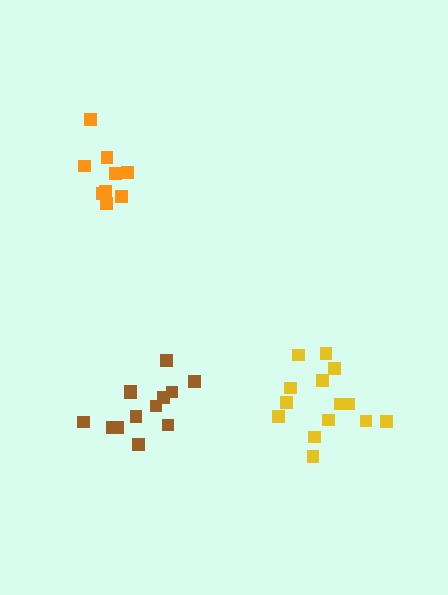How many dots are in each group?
Group 1: 9 dots, Group 2: 14 dots, Group 3: 14 dots (37 total).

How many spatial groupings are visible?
There are 3 spatial groupings.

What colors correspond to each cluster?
The clusters are colored: orange, yellow, brown.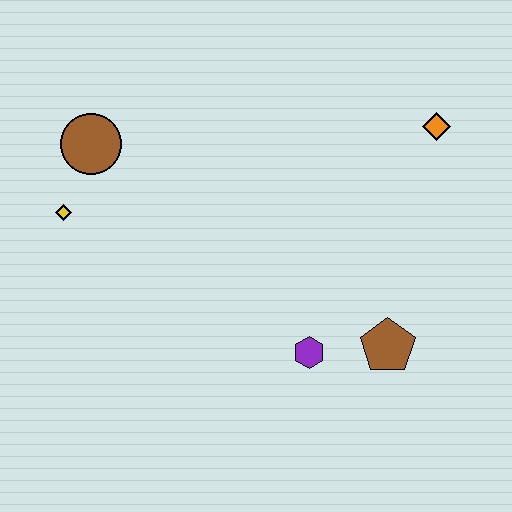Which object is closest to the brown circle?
The yellow diamond is closest to the brown circle.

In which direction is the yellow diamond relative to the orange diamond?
The yellow diamond is to the left of the orange diamond.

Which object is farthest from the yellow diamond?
The orange diamond is farthest from the yellow diamond.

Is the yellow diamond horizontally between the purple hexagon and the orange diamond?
No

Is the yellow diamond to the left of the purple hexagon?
Yes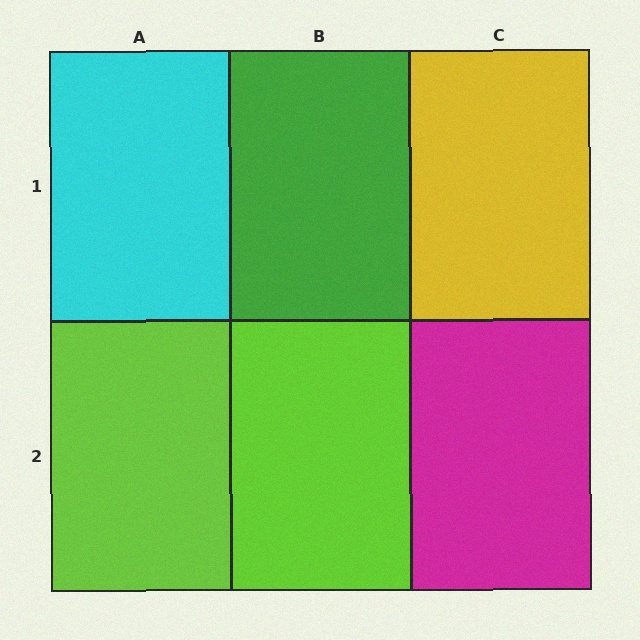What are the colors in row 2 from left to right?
Lime, lime, magenta.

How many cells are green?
1 cell is green.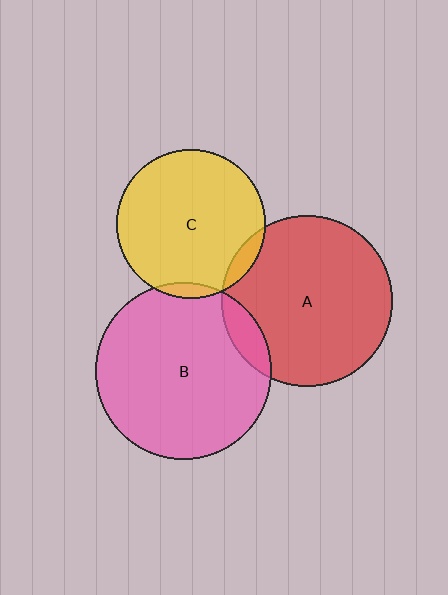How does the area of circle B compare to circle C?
Approximately 1.4 times.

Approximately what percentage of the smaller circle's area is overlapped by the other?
Approximately 10%.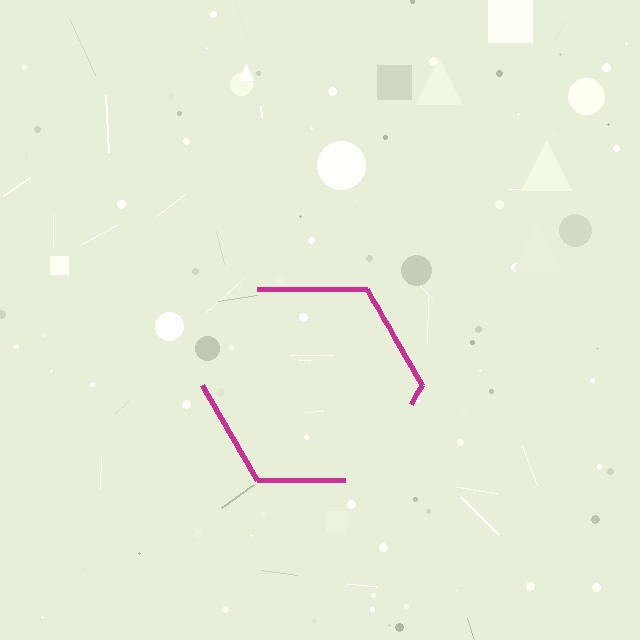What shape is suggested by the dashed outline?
The dashed outline suggests a hexagon.